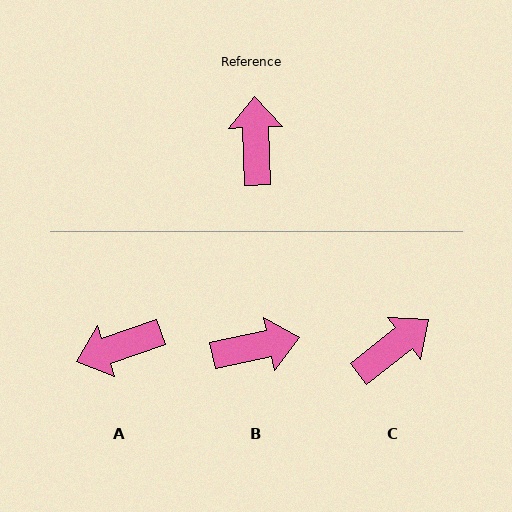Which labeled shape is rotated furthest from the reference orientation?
A, about 107 degrees away.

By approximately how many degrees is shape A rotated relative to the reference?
Approximately 107 degrees counter-clockwise.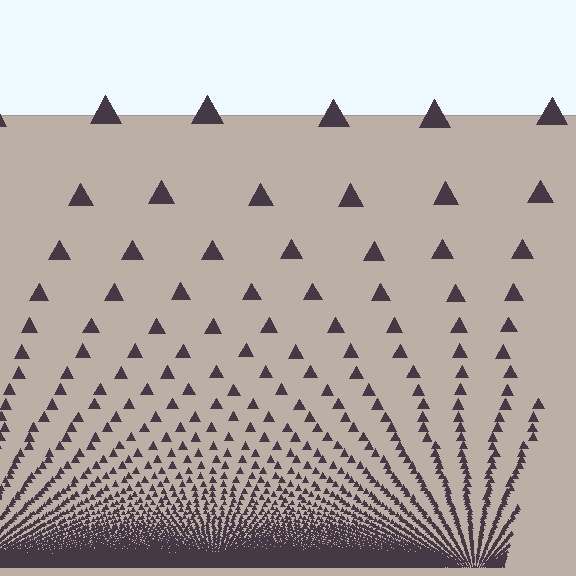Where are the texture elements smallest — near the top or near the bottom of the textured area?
Near the bottom.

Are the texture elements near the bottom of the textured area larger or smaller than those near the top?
Smaller. The gradient is inverted — elements near the bottom are smaller and denser.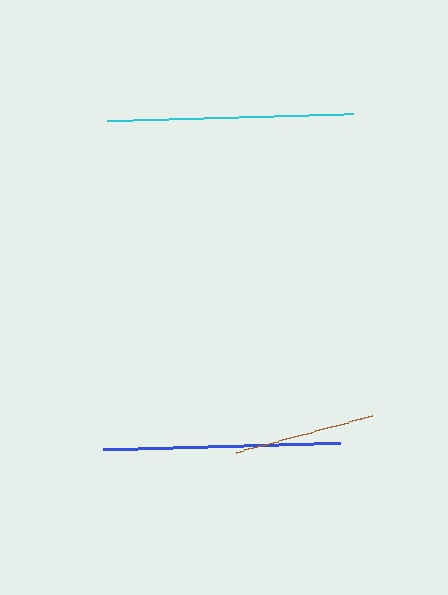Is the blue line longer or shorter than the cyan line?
The cyan line is longer than the blue line.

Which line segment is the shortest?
The brown line is the shortest at approximately 141 pixels.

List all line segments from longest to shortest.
From longest to shortest: cyan, blue, brown.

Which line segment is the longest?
The cyan line is the longest at approximately 247 pixels.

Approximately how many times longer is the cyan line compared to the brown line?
The cyan line is approximately 1.7 times the length of the brown line.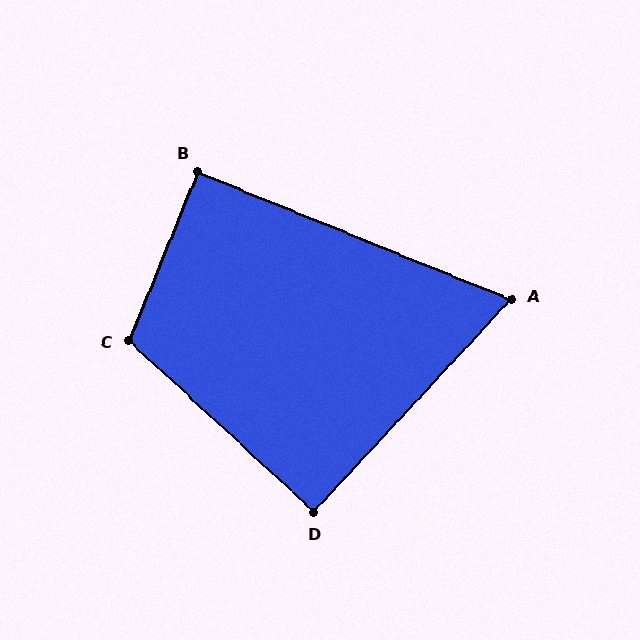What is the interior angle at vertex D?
Approximately 90 degrees (approximately right).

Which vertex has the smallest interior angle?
A, at approximately 69 degrees.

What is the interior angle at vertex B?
Approximately 90 degrees (approximately right).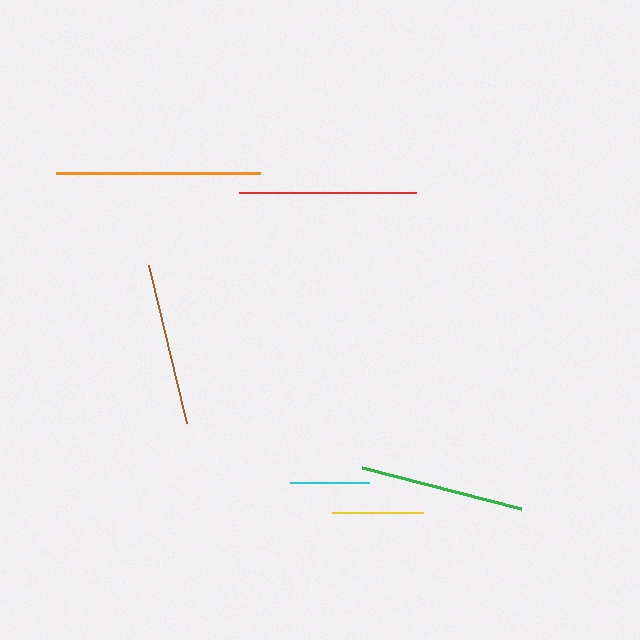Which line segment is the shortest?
The cyan line is the shortest at approximately 78 pixels.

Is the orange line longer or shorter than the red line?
The orange line is longer than the red line.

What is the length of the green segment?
The green segment is approximately 165 pixels long.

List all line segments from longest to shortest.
From longest to shortest: orange, red, green, brown, yellow, cyan.